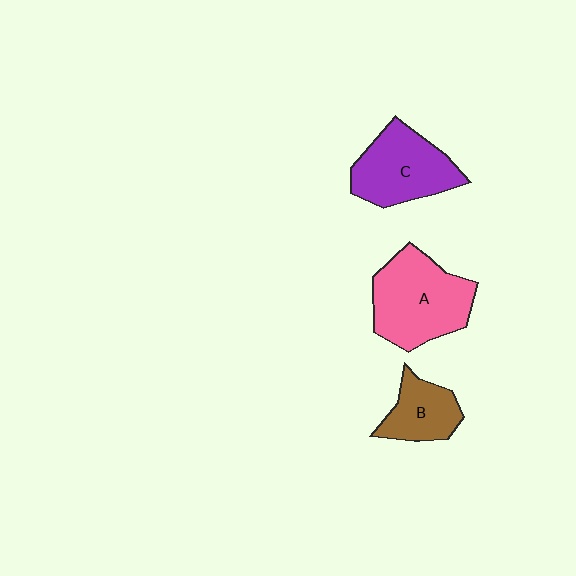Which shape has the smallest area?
Shape B (brown).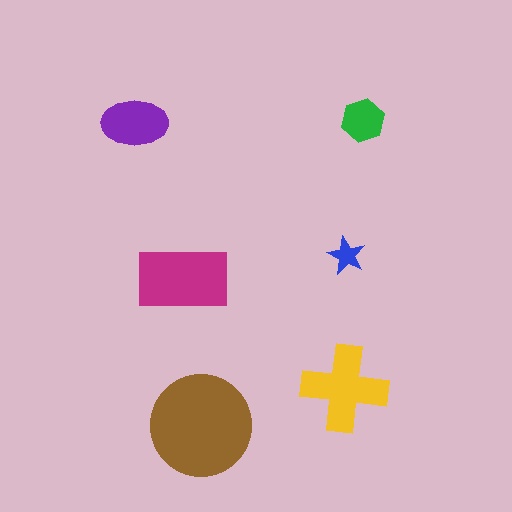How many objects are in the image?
There are 6 objects in the image.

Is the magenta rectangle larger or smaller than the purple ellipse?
Larger.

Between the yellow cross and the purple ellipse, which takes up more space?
The yellow cross.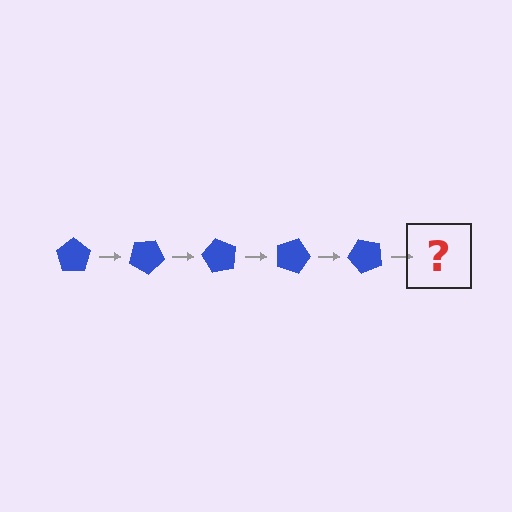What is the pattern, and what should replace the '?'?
The pattern is that the pentagon rotates 30 degrees each step. The '?' should be a blue pentagon rotated 150 degrees.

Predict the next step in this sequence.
The next step is a blue pentagon rotated 150 degrees.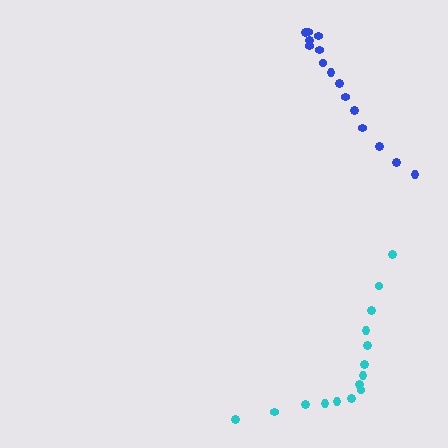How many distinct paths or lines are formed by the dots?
There are 2 distinct paths.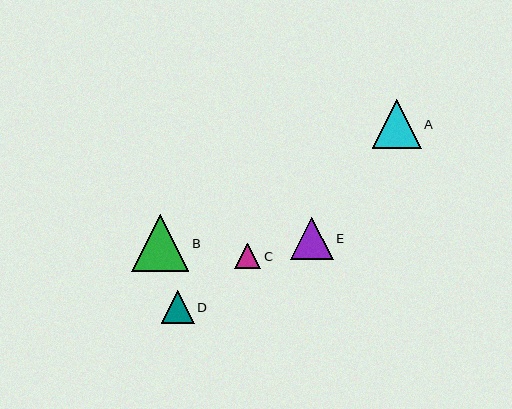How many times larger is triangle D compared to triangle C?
Triangle D is approximately 1.3 times the size of triangle C.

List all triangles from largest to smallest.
From largest to smallest: B, A, E, D, C.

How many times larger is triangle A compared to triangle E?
Triangle A is approximately 1.1 times the size of triangle E.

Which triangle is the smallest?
Triangle C is the smallest with a size of approximately 26 pixels.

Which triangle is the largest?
Triangle B is the largest with a size of approximately 57 pixels.